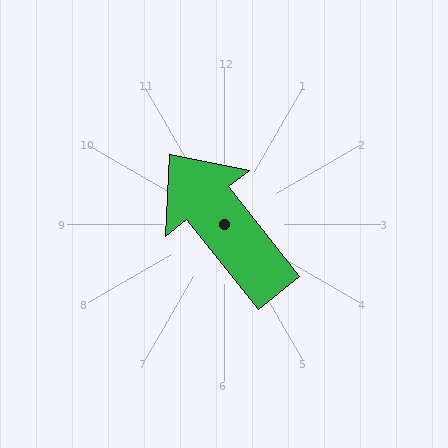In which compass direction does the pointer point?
Northwest.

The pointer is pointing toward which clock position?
Roughly 11 o'clock.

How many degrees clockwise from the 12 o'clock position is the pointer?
Approximately 322 degrees.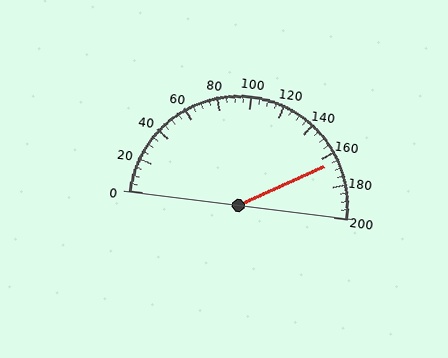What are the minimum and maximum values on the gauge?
The gauge ranges from 0 to 200.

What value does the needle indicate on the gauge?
The needle indicates approximately 165.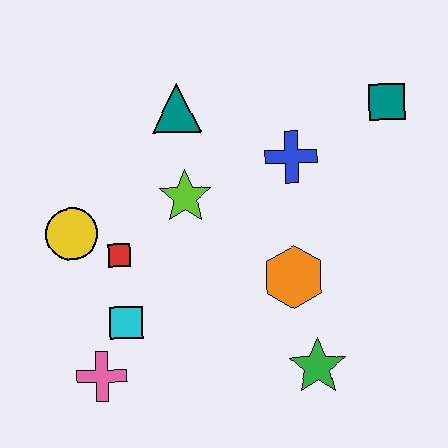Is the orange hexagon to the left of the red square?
No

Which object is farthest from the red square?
The teal square is farthest from the red square.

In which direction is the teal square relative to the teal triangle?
The teal square is to the right of the teal triangle.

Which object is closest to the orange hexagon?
The green star is closest to the orange hexagon.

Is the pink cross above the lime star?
No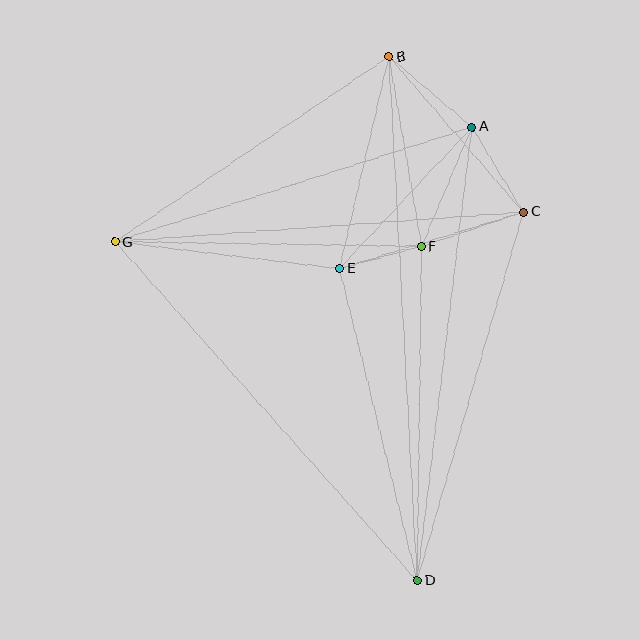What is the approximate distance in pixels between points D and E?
The distance between D and E is approximately 322 pixels.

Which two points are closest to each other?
Points E and F are closest to each other.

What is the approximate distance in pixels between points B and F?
The distance between B and F is approximately 193 pixels.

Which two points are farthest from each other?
Points B and D are farthest from each other.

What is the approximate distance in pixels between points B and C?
The distance between B and C is approximately 205 pixels.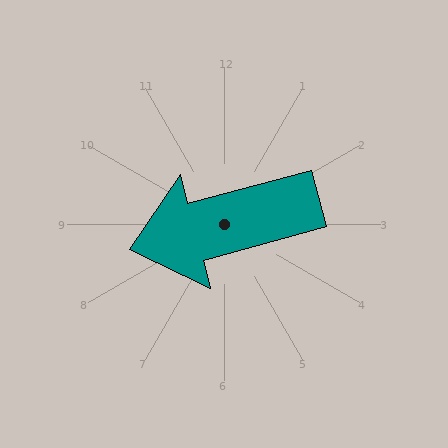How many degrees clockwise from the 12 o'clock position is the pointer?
Approximately 255 degrees.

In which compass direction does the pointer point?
West.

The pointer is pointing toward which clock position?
Roughly 8 o'clock.